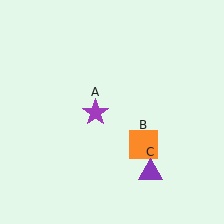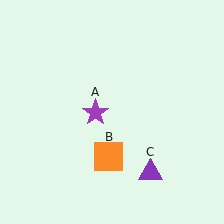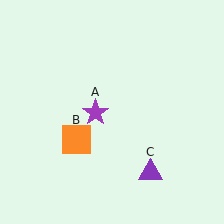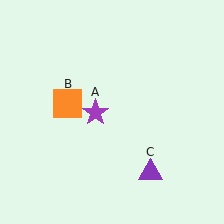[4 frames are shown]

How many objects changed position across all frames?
1 object changed position: orange square (object B).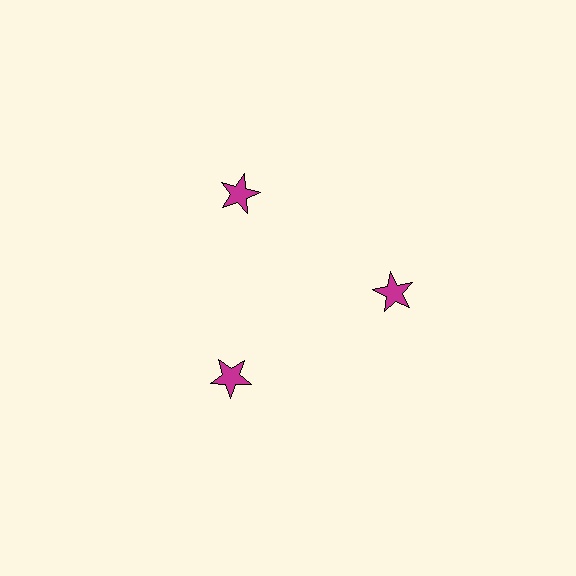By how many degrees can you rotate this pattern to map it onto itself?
The pattern maps onto itself every 120 degrees of rotation.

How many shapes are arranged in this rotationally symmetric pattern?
There are 3 shapes, arranged in 3 groups of 1.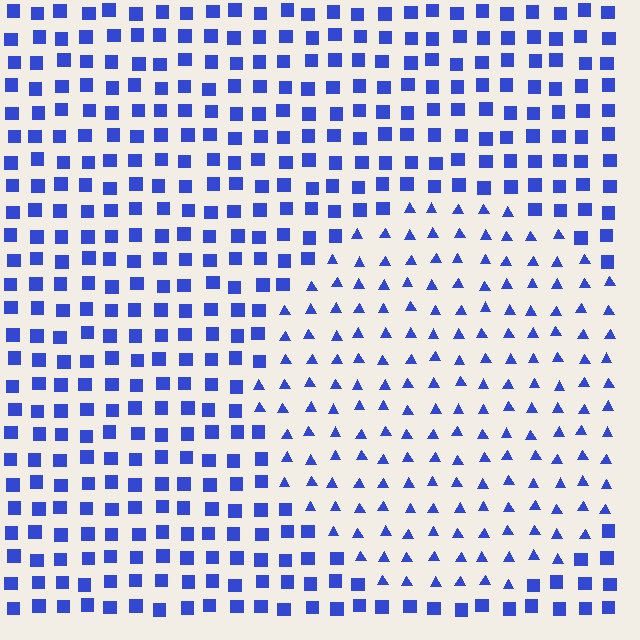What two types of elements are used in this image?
The image uses triangles inside the circle region and squares outside it.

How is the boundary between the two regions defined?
The boundary is defined by a change in element shape: triangles inside vs. squares outside. All elements share the same color and spacing.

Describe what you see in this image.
The image is filled with small blue elements arranged in a uniform grid. A circle-shaped region contains triangles, while the surrounding area contains squares. The boundary is defined purely by the change in element shape.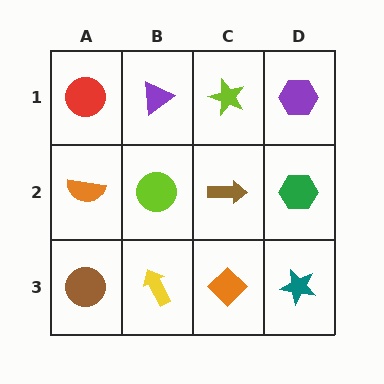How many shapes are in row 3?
4 shapes.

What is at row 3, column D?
A teal star.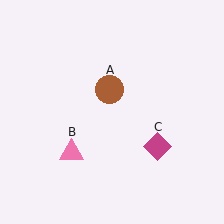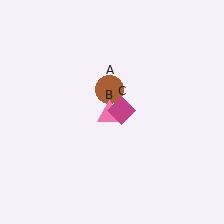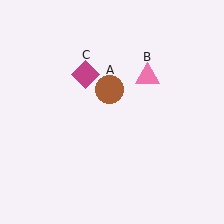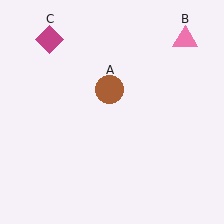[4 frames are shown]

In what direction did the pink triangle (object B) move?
The pink triangle (object B) moved up and to the right.